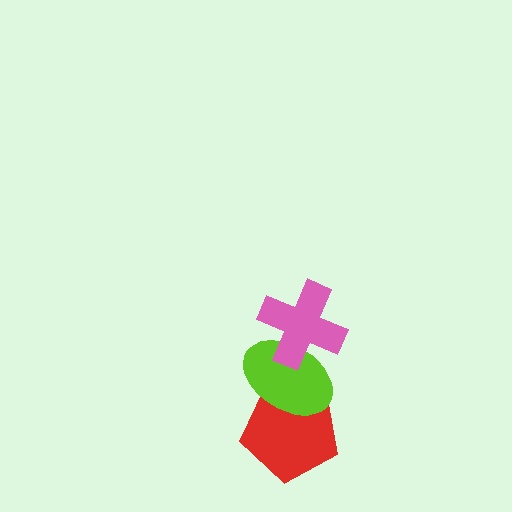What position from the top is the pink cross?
The pink cross is 1st from the top.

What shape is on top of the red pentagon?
The lime ellipse is on top of the red pentagon.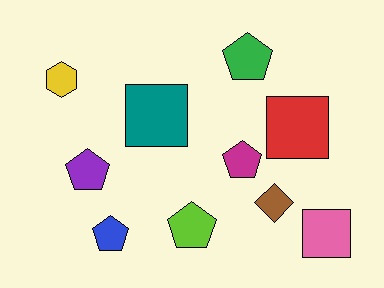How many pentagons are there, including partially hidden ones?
There are 5 pentagons.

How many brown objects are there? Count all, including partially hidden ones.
There is 1 brown object.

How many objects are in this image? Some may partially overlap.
There are 10 objects.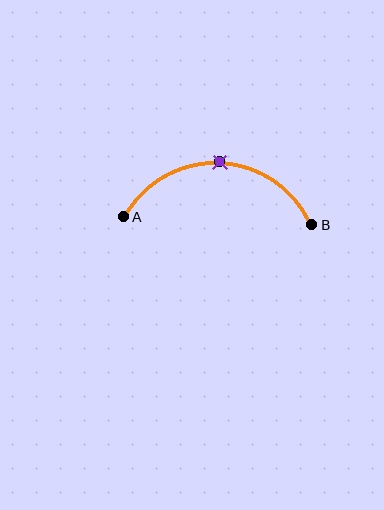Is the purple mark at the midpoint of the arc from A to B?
Yes. The purple mark lies on the arc at equal arc-length from both A and B — it is the arc midpoint.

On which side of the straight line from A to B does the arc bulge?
The arc bulges above the straight line connecting A and B.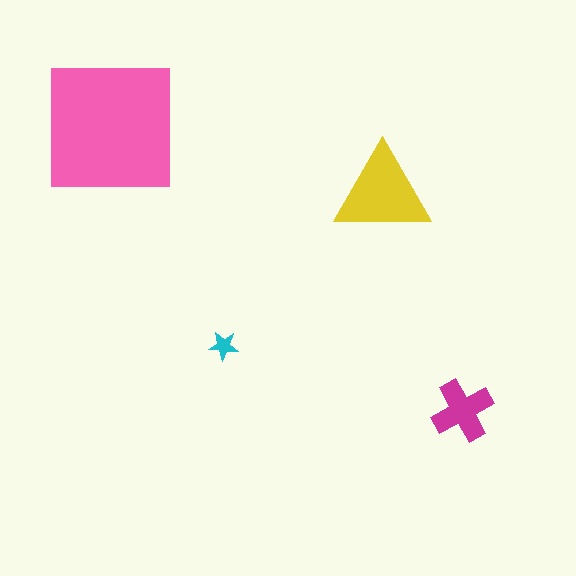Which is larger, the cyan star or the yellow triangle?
The yellow triangle.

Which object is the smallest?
The cyan star.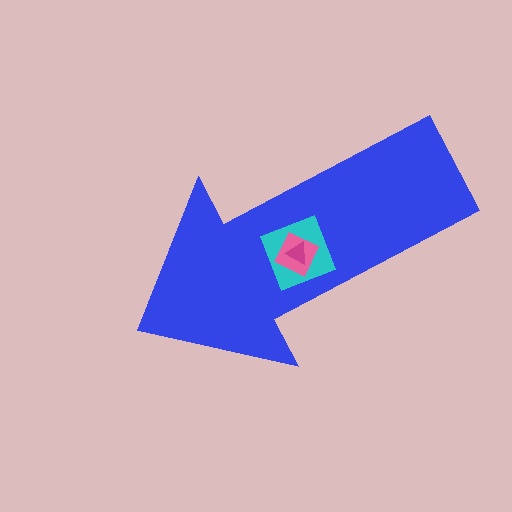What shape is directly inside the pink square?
The magenta triangle.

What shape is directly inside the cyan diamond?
The pink square.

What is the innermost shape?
The magenta triangle.